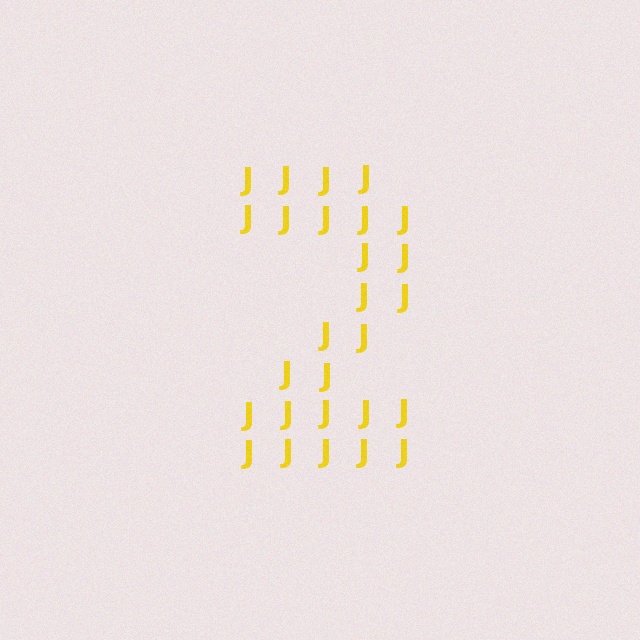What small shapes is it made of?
It is made of small letter J's.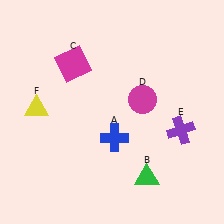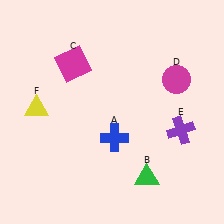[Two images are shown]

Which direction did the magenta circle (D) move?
The magenta circle (D) moved right.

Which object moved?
The magenta circle (D) moved right.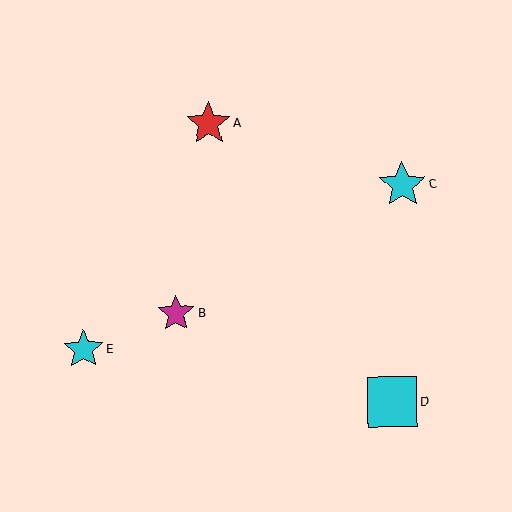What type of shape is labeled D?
Shape D is a cyan square.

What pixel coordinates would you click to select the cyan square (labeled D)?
Click at (392, 402) to select the cyan square D.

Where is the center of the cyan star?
The center of the cyan star is at (402, 185).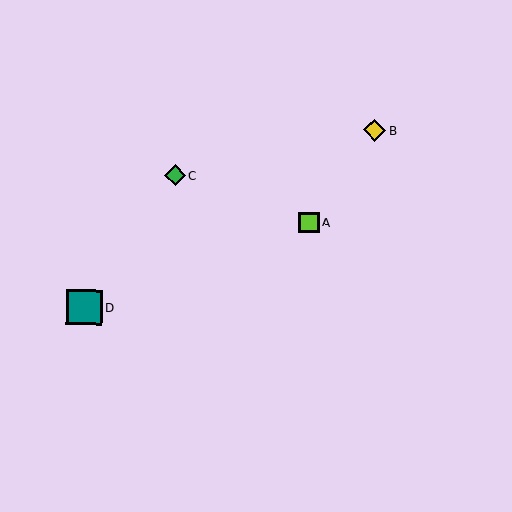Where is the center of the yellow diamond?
The center of the yellow diamond is at (375, 130).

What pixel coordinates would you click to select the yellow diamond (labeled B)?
Click at (375, 130) to select the yellow diamond B.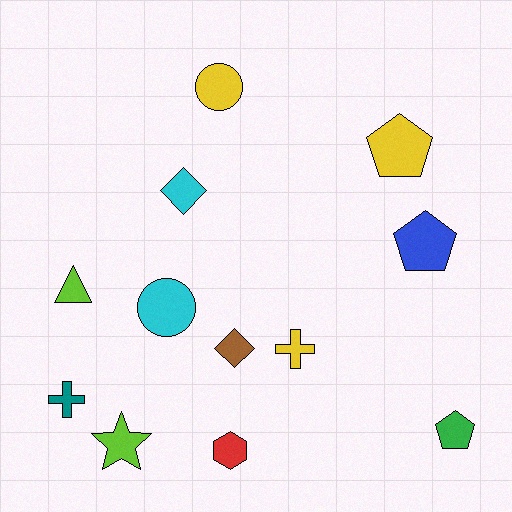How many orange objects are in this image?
There are no orange objects.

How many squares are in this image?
There are no squares.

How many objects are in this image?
There are 12 objects.